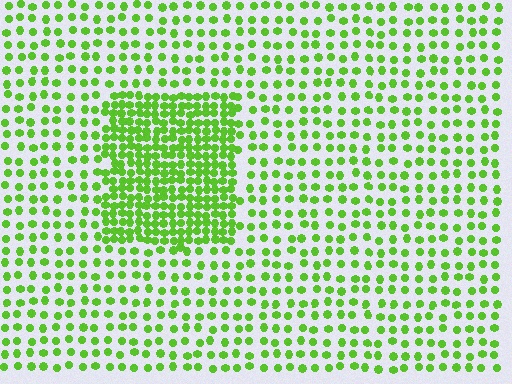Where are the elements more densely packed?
The elements are more densely packed inside the rectangle boundary.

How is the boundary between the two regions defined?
The boundary is defined by a change in element density (approximately 2.3x ratio). All elements are the same color, size, and shape.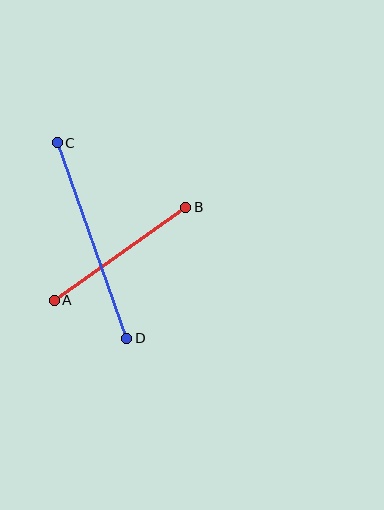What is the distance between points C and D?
The distance is approximately 208 pixels.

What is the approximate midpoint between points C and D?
The midpoint is at approximately (92, 241) pixels.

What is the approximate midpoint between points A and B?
The midpoint is at approximately (120, 254) pixels.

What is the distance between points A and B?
The distance is approximately 161 pixels.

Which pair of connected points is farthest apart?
Points C and D are farthest apart.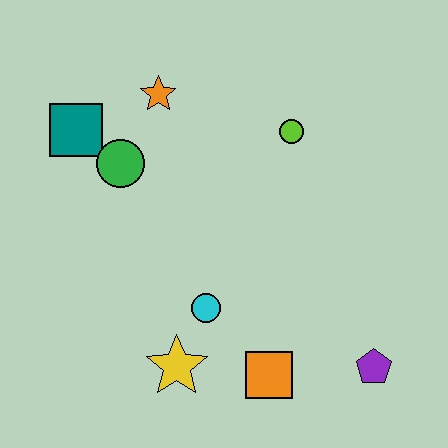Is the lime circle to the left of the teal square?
No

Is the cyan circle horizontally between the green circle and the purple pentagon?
Yes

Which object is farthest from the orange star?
The purple pentagon is farthest from the orange star.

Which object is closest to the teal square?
The green circle is closest to the teal square.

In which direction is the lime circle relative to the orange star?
The lime circle is to the right of the orange star.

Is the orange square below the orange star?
Yes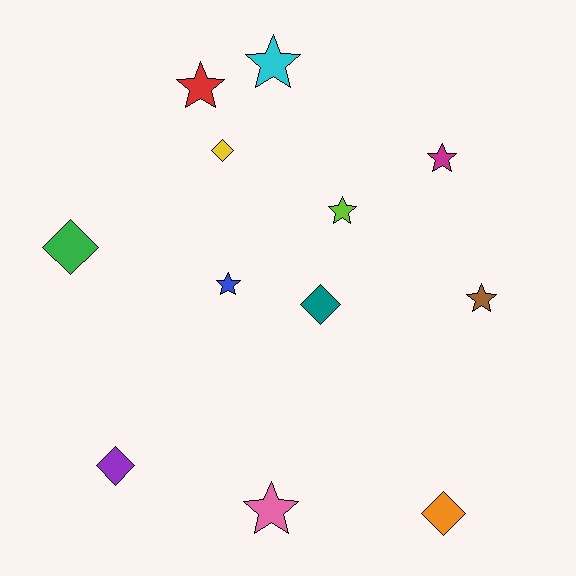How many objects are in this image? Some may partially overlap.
There are 12 objects.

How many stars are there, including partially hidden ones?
There are 7 stars.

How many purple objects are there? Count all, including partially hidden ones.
There is 1 purple object.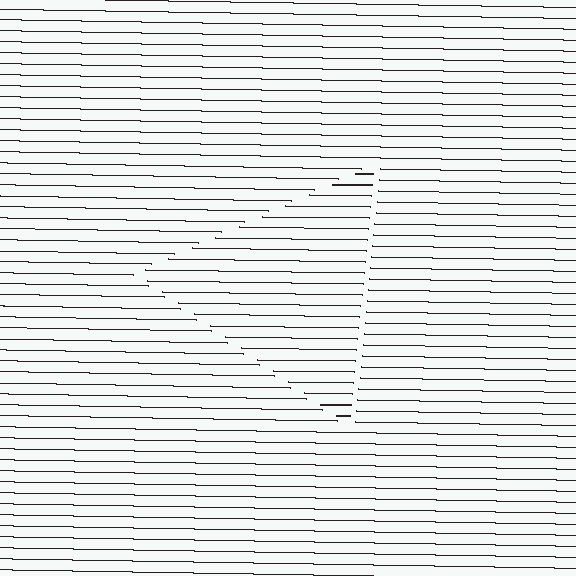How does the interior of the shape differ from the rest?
The interior of the shape contains the same grating, shifted by half a period — the contour is defined by the phase discontinuity where line-ends from the inner and outer gratings abut.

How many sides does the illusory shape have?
3 sides — the line-ends trace a triangle.